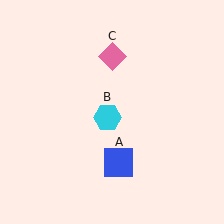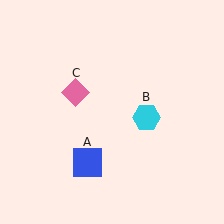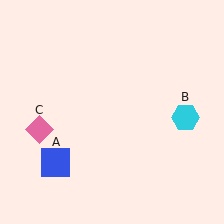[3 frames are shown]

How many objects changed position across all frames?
3 objects changed position: blue square (object A), cyan hexagon (object B), pink diamond (object C).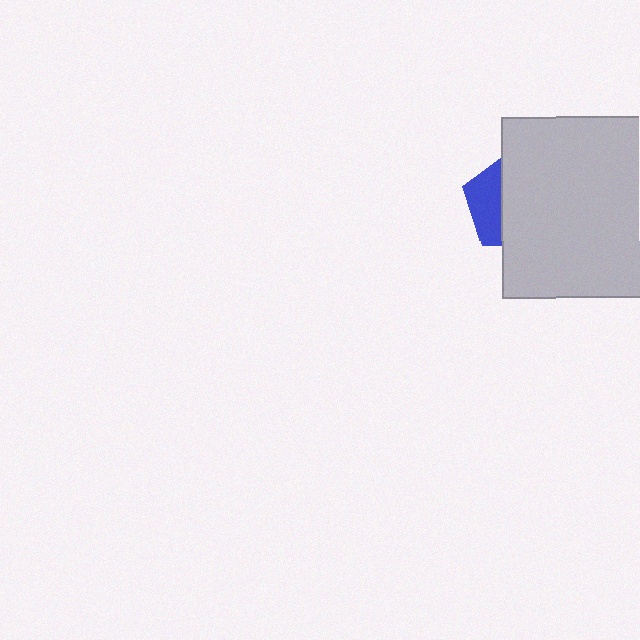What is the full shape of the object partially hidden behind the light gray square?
The partially hidden object is a blue pentagon.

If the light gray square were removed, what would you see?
You would see the complete blue pentagon.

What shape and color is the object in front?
The object in front is a light gray square.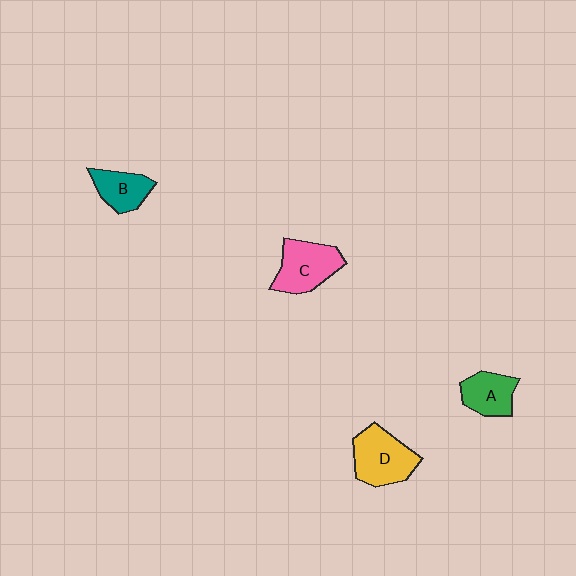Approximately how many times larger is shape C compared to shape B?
Approximately 1.5 times.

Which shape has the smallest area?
Shape B (teal).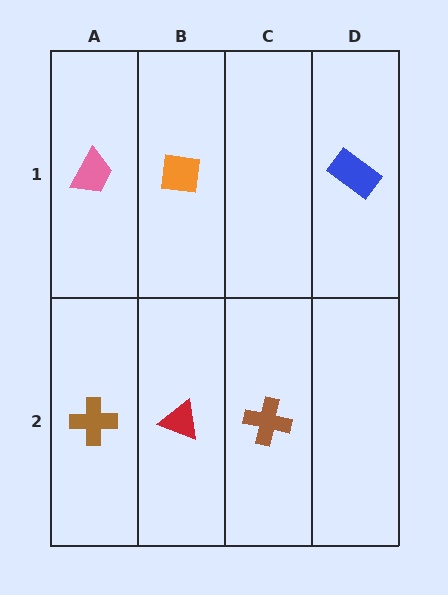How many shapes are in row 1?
3 shapes.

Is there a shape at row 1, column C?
No, that cell is empty.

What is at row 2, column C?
A brown cross.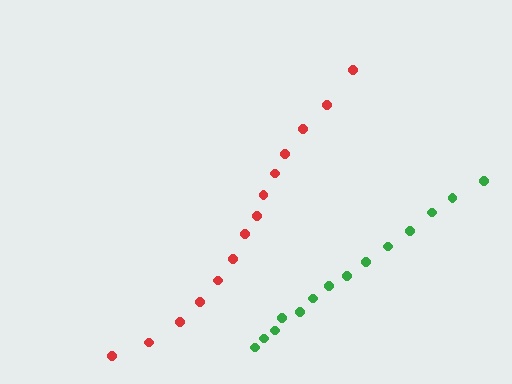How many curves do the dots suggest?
There are 2 distinct paths.